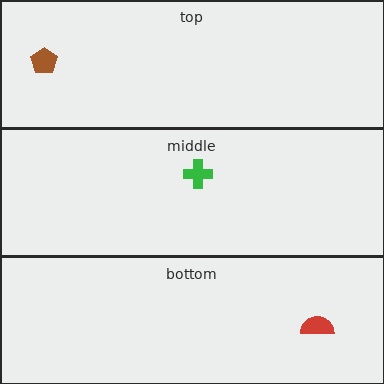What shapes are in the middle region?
The green cross.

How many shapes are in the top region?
1.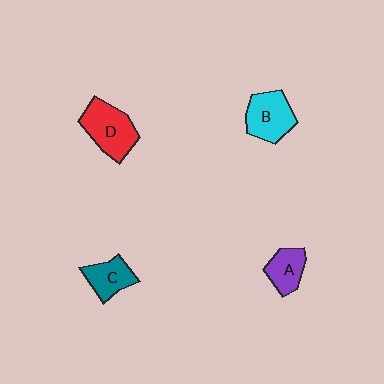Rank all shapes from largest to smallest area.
From largest to smallest: D (red), B (cyan), C (teal), A (purple).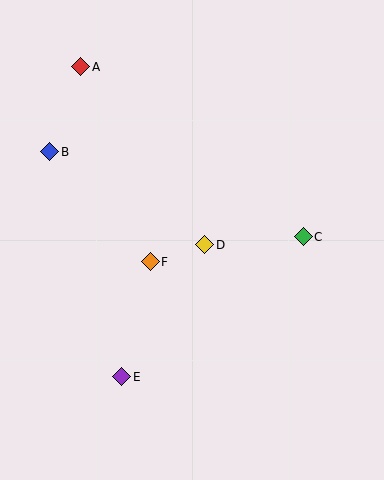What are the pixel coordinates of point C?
Point C is at (303, 237).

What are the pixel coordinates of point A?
Point A is at (81, 67).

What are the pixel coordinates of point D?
Point D is at (205, 245).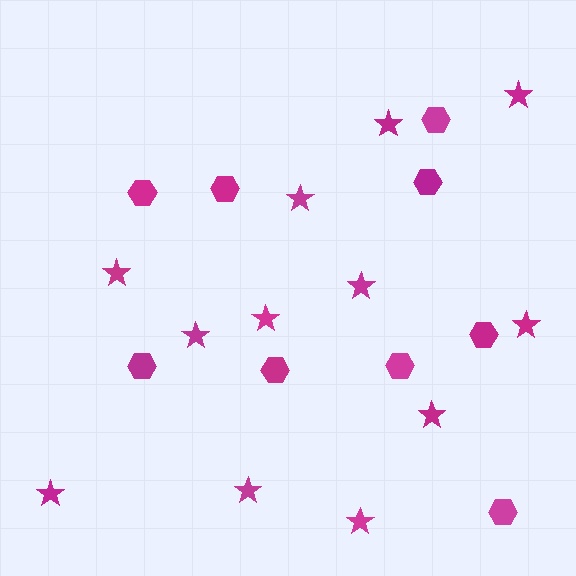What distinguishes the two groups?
There are 2 groups: one group of stars (12) and one group of hexagons (9).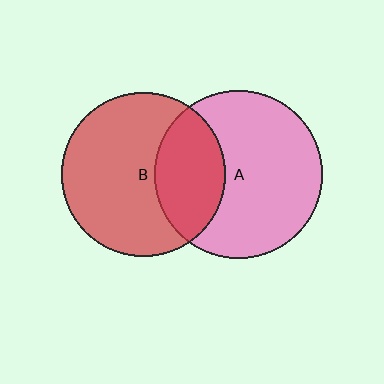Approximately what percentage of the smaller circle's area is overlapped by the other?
Approximately 30%.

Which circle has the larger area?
Circle A (pink).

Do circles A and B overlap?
Yes.